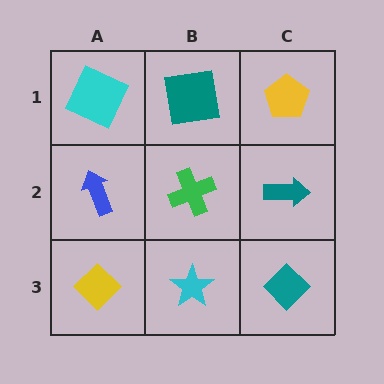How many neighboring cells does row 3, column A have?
2.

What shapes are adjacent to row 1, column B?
A green cross (row 2, column B), a cyan square (row 1, column A), a yellow pentagon (row 1, column C).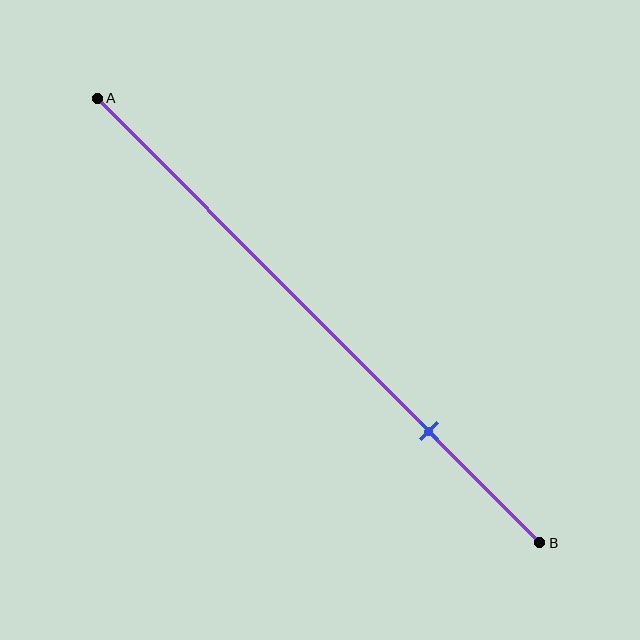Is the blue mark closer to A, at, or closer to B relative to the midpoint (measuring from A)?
The blue mark is closer to point B than the midpoint of segment AB.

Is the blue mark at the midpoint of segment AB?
No, the mark is at about 75% from A, not at the 50% midpoint.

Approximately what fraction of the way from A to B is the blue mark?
The blue mark is approximately 75% of the way from A to B.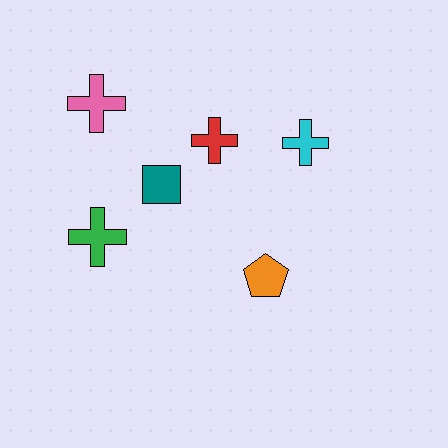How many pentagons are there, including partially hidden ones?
There is 1 pentagon.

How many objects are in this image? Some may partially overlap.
There are 6 objects.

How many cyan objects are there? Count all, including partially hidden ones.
There is 1 cyan object.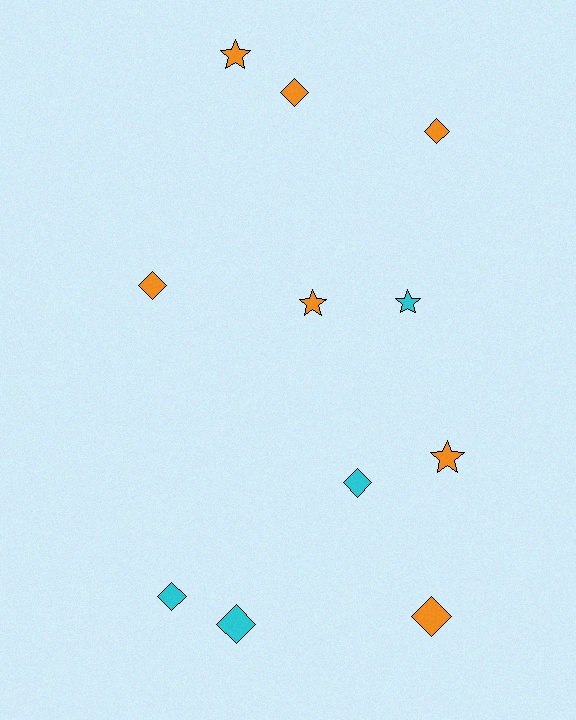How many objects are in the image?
There are 11 objects.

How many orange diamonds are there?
There are 4 orange diamonds.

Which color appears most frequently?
Orange, with 7 objects.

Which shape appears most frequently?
Diamond, with 7 objects.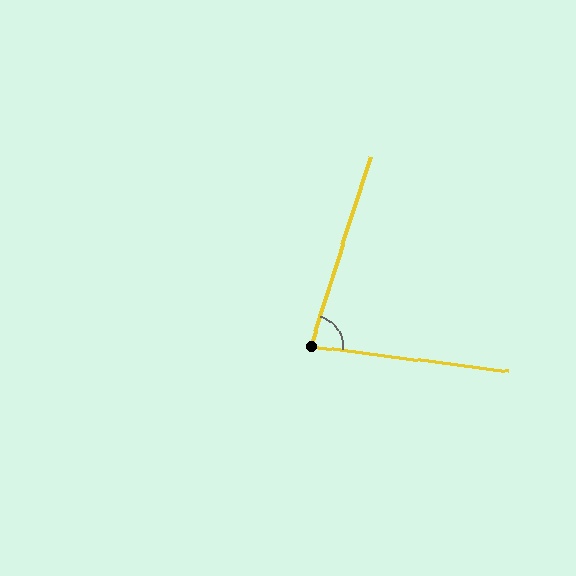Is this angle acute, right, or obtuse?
It is acute.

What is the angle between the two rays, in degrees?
Approximately 79 degrees.